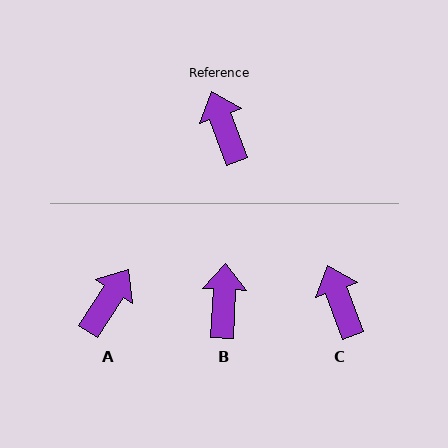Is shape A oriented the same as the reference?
No, it is off by about 53 degrees.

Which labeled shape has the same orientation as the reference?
C.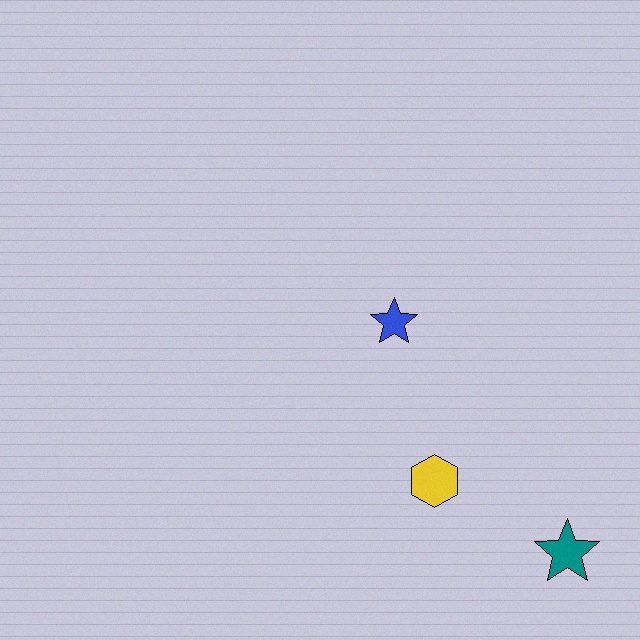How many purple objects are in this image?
There are no purple objects.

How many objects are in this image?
There are 3 objects.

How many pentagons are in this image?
There are no pentagons.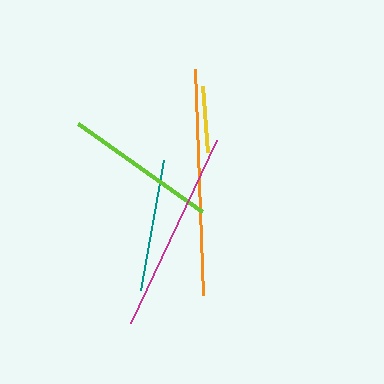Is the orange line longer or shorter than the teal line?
The orange line is longer than the teal line.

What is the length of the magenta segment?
The magenta segment is approximately 202 pixels long.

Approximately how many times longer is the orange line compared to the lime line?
The orange line is approximately 1.5 times the length of the lime line.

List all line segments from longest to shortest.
From longest to shortest: orange, magenta, lime, teal, yellow.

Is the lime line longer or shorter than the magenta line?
The magenta line is longer than the lime line.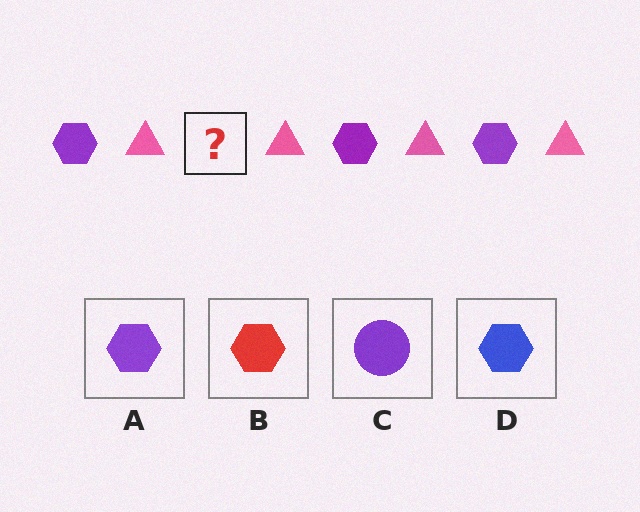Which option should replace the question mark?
Option A.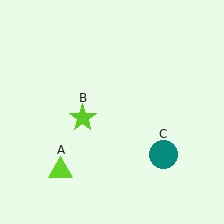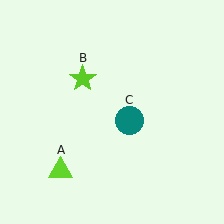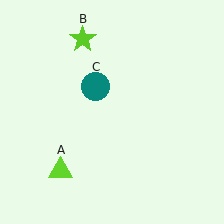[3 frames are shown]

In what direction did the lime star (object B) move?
The lime star (object B) moved up.